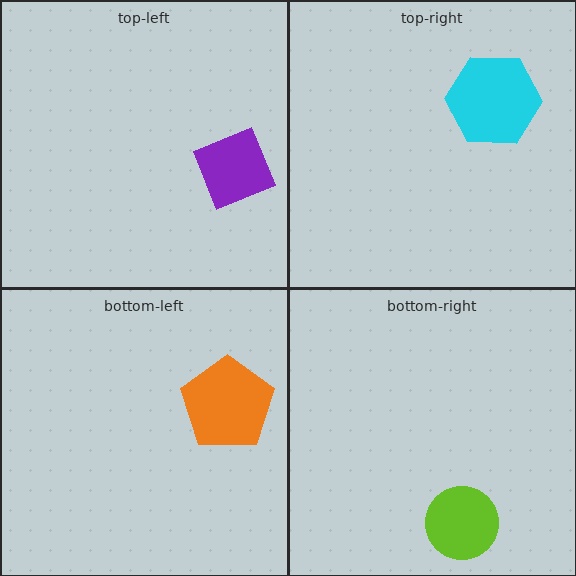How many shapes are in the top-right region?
1.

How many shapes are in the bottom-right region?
1.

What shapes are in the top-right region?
The cyan hexagon.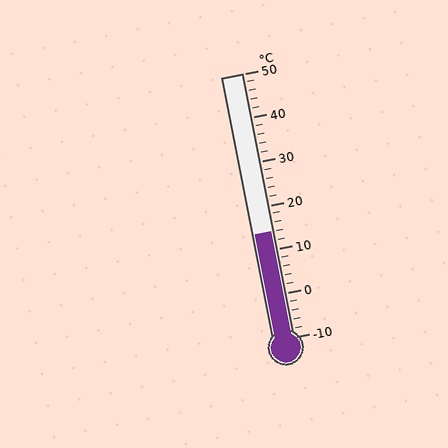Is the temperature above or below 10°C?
The temperature is above 10°C.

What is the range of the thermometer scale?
The thermometer scale ranges from -10°C to 50°C.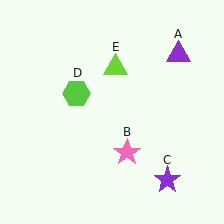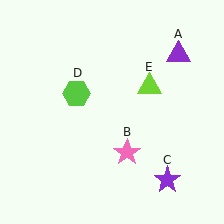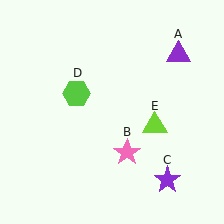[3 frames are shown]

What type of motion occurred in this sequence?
The lime triangle (object E) rotated clockwise around the center of the scene.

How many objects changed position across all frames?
1 object changed position: lime triangle (object E).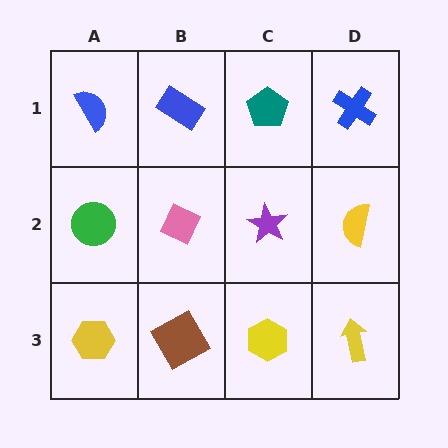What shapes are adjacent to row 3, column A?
A green circle (row 2, column A), a brown square (row 3, column B).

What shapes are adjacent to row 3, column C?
A purple star (row 2, column C), a brown square (row 3, column B), a yellow arrow (row 3, column D).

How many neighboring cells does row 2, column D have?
3.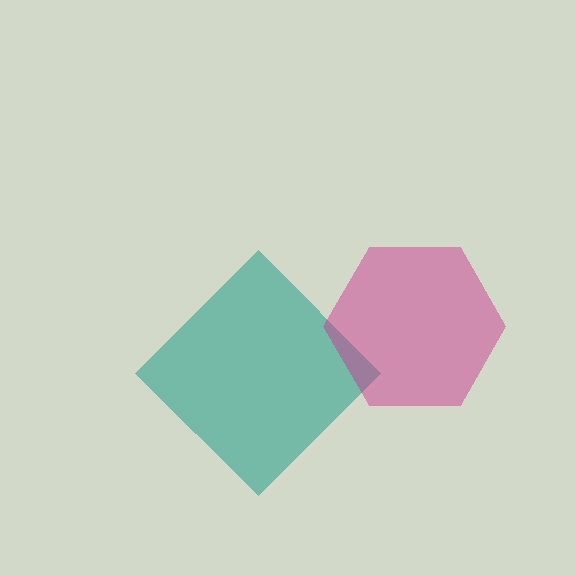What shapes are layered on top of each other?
The layered shapes are: a teal diamond, a magenta hexagon.